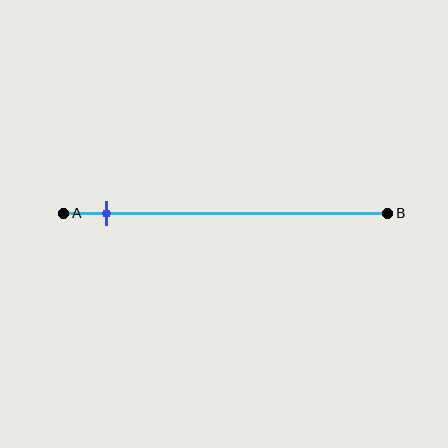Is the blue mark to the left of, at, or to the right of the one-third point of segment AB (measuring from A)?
The blue mark is to the left of the one-third point of segment AB.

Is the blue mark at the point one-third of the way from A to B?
No, the mark is at about 15% from A, not at the 33% one-third point.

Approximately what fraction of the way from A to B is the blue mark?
The blue mark is approximately 15% of the way from A to B.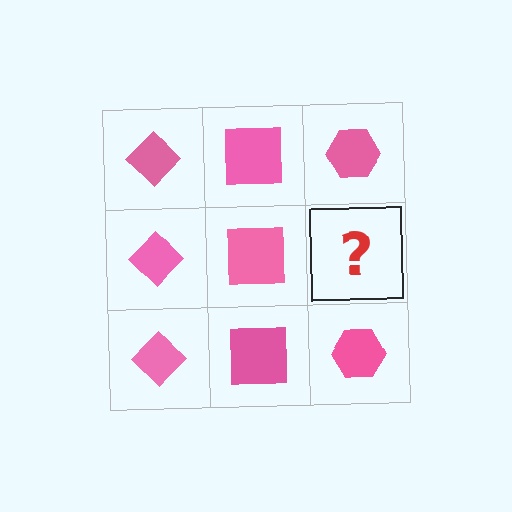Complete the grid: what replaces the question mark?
The question mark should be replaced with a pink hexagon.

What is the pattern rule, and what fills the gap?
The rule is that each column has a consistent shape. The gap should be filled with a pink hexagon.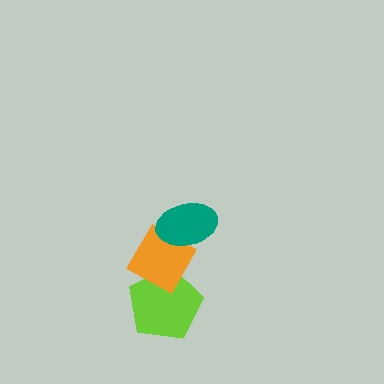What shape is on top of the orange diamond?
The teal ellipse is on top of the orange diamond.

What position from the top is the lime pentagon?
The lime pentagon is 3rd from the top.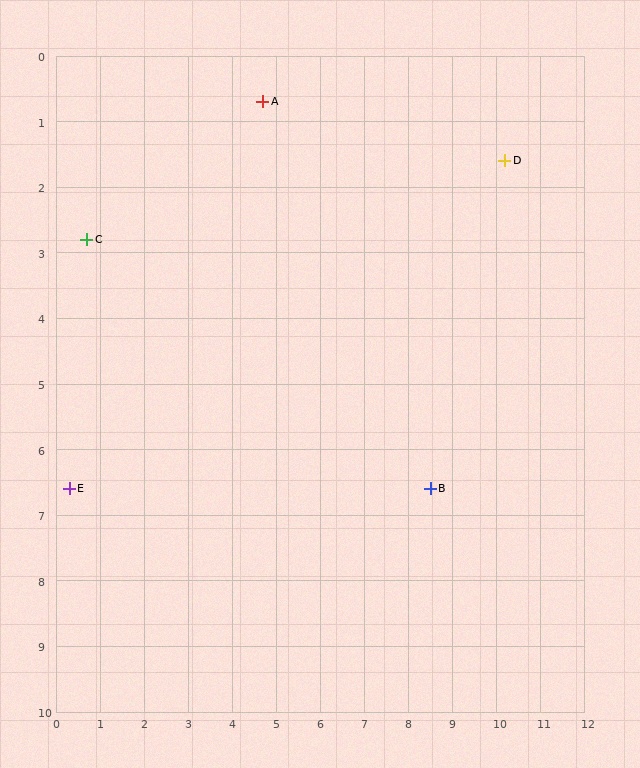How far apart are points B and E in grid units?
Points B and E are about 8.2 grid units apart.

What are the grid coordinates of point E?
Point E is at approximately (0.3, 6.6).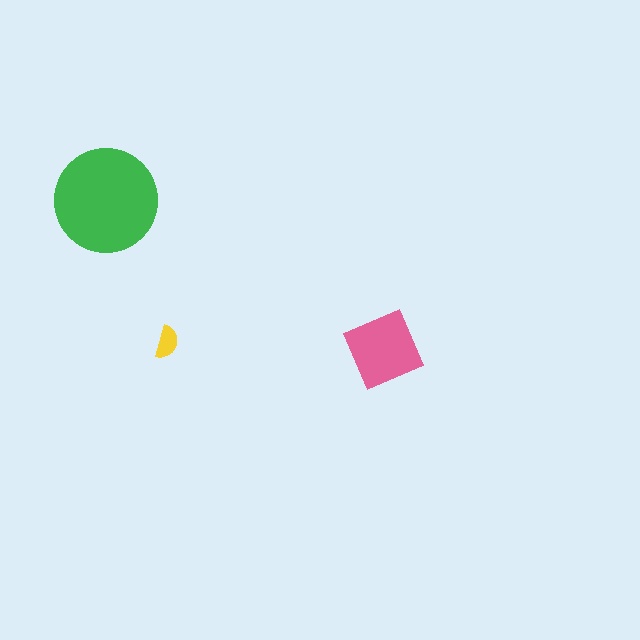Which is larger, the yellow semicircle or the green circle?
The green circle.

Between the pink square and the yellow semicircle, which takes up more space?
The pink square.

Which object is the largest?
The green circle.